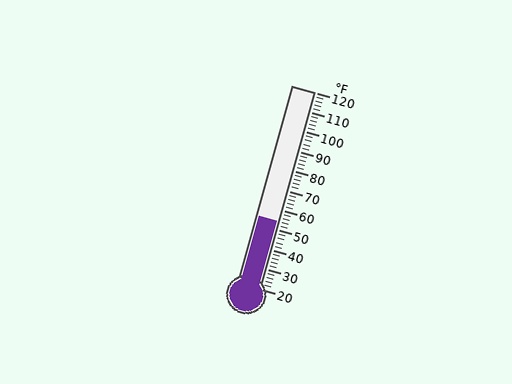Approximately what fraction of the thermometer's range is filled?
The thermometer is filled to approximately 35% of its range.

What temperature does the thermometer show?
The thermometer shows approximately 54°F.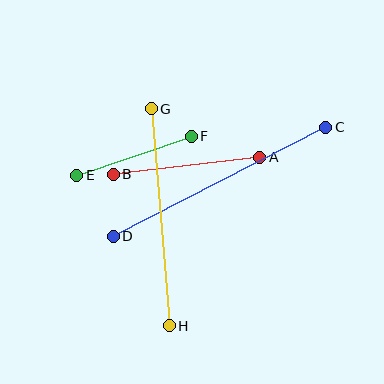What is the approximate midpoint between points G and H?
The midpoint is at approximately (160, 217) pixels.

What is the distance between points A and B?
The distance is approximately 147 pixels.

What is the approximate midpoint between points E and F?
The midpoint is at approximately (134, 156) pixels.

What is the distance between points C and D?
The distance is approximately 238 pixels.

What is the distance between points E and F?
The distance is approximately 121 pixels.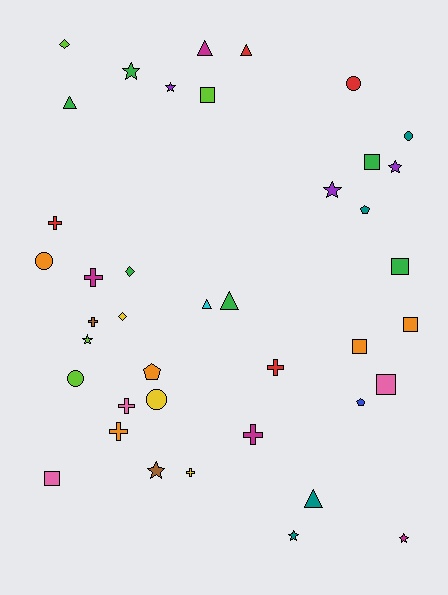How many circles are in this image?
There are 5 circles.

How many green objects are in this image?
There are 6 green objects.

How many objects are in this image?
There are 40 objects.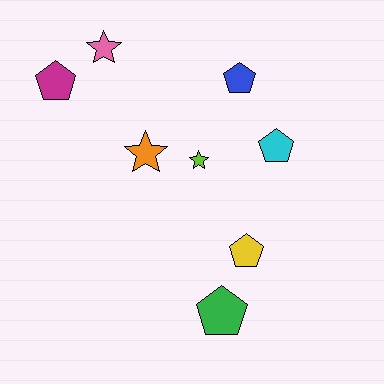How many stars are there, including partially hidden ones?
There are 3 stars.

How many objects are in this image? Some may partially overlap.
There are 8 objects.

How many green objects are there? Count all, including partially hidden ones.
There is 1 green object.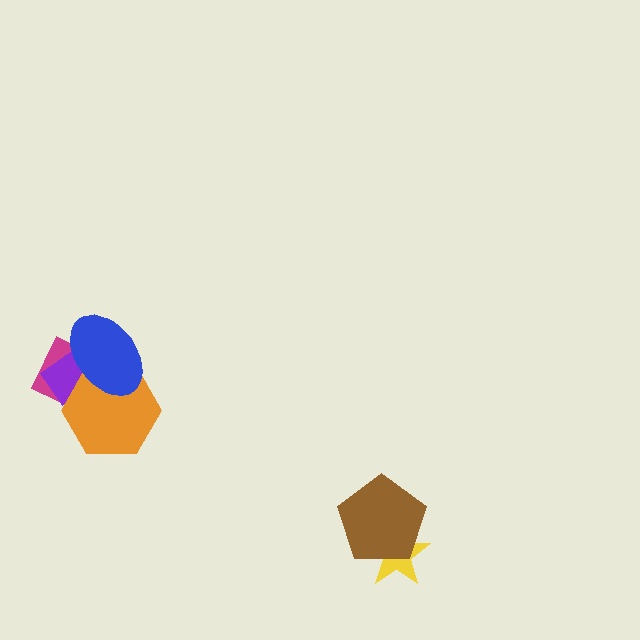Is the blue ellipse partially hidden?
No, no other shape covers it.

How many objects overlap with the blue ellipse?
3 objects overlap with the blue ellipse.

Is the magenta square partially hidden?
Yes, it is partially covered by another shape.